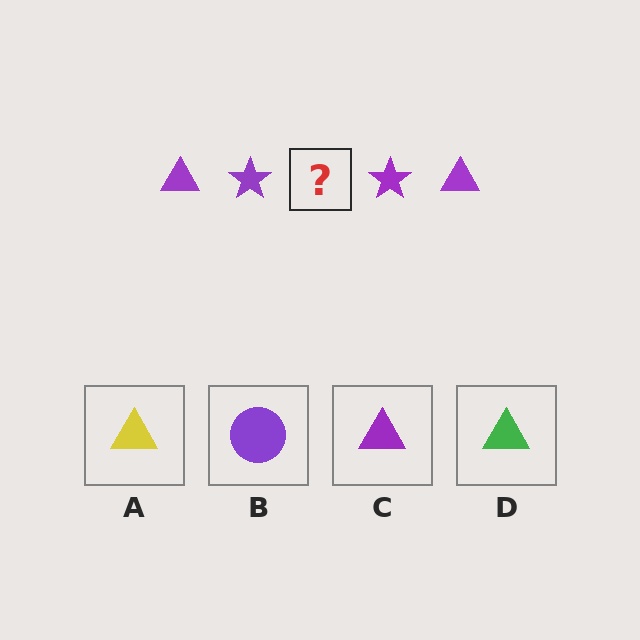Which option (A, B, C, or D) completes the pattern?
C.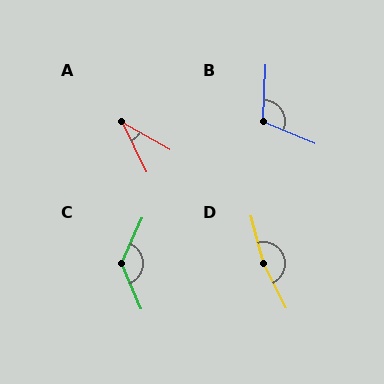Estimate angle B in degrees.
Approximately 110 degrees.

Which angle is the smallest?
A, at approximately 34 degrees.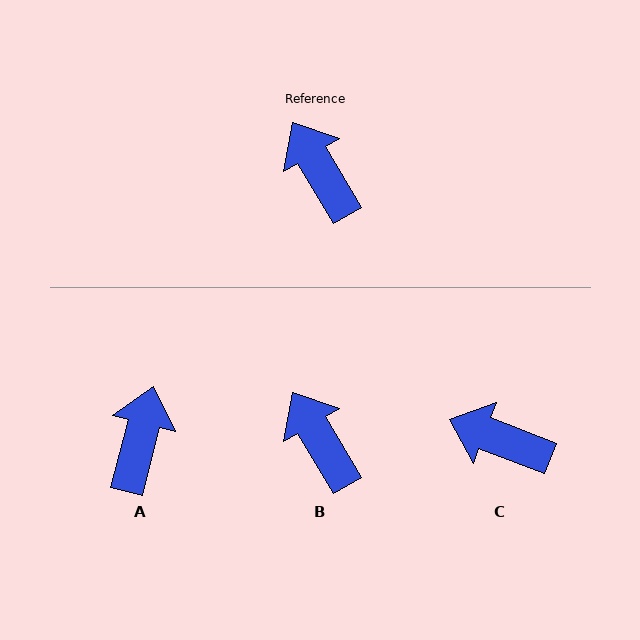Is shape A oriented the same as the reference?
No, it is off by about 45 degrees.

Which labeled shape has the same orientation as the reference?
B.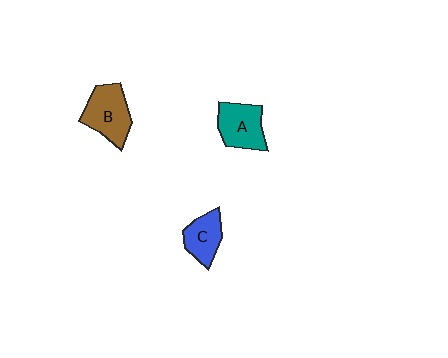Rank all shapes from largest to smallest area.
From largest to smallest: B (brown), A (teal), C (blue).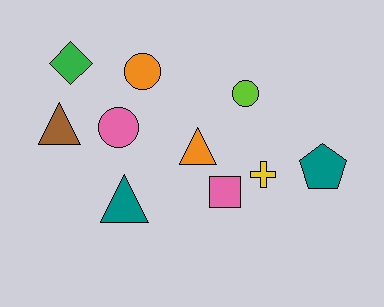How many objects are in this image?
There are 10 objects.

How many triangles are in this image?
There are 3 triangles.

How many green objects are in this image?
There is 1 green object.